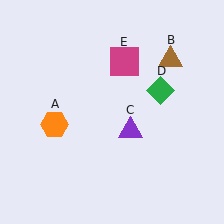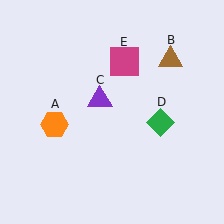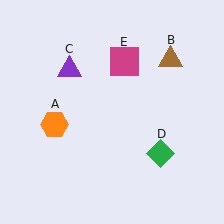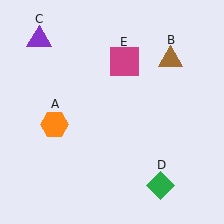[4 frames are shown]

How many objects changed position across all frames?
2 objects changed position: purple triangle (object C), green diamond (object D).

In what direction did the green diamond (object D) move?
The green diamond (object D) moved down.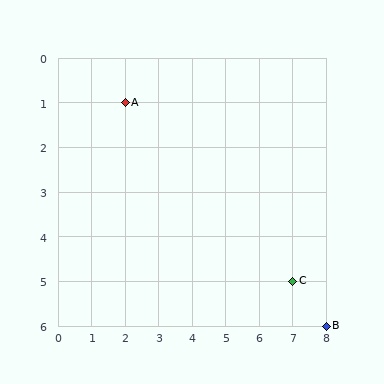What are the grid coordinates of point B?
Point B is at grid coordinates (8, 6).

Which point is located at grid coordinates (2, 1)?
Point A is at (2, 1).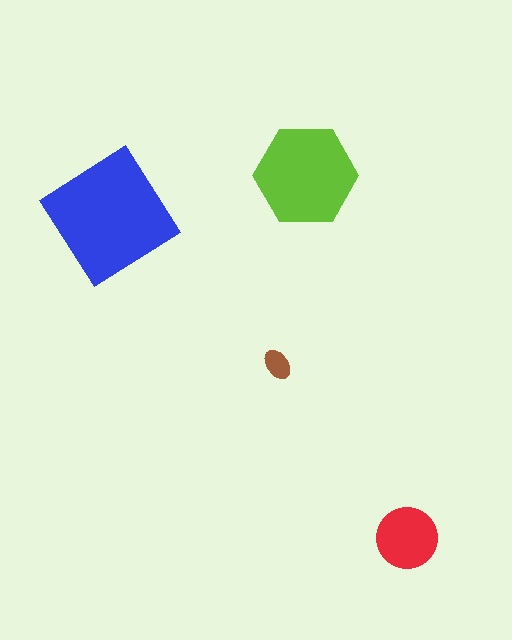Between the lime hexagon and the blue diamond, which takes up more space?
The blue diamond.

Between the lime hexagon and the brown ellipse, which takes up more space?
The lime hexagon.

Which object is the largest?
The blue diamond.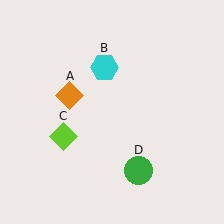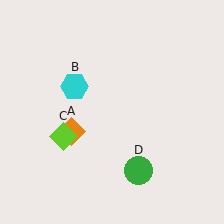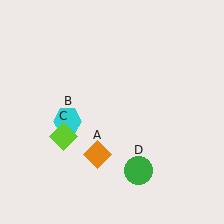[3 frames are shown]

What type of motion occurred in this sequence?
The orange diamond (object A), cyan hexagon (object B) rotated counterclockwise around the center of the scene.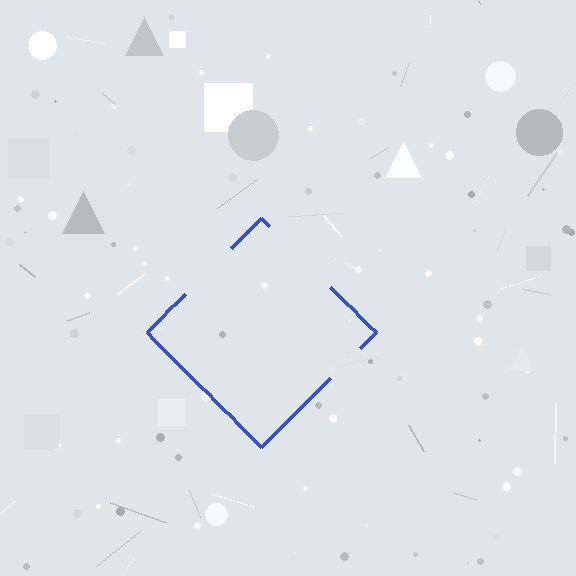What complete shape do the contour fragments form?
The contour fragments form a diamond.